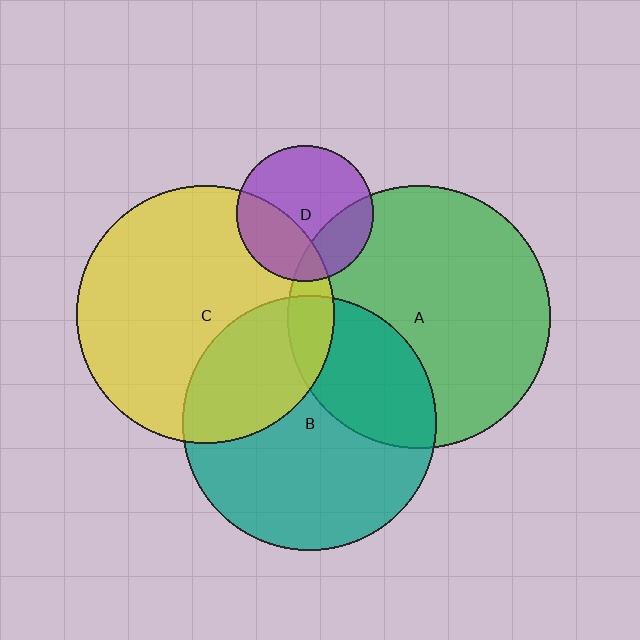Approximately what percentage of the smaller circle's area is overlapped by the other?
Approximately 30%.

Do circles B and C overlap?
Yes.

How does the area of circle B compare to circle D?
Approximately 3.5 times.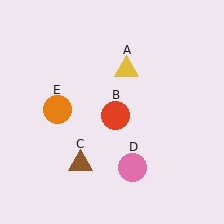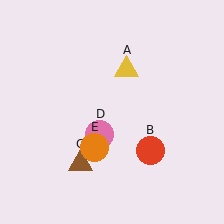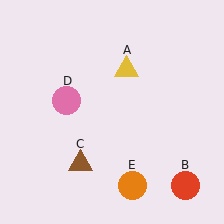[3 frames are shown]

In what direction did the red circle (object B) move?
The red circle (object B) moved down and to the right.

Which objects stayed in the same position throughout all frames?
Yellow triangle (object A) and brown triangle (object C) remained stationary.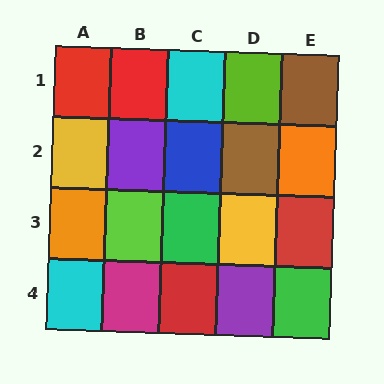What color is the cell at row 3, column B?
Lime.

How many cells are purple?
2 cells are purple.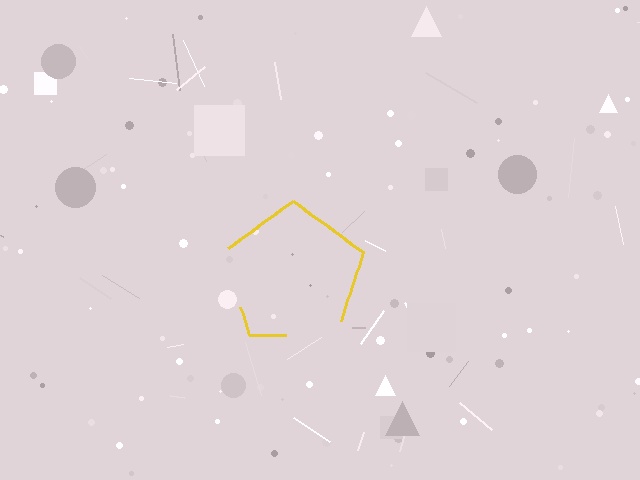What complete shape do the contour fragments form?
The contour fragments form a pentagon.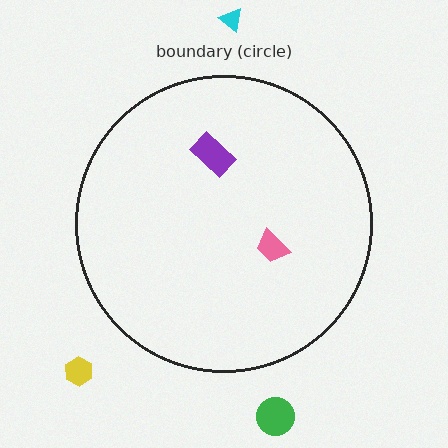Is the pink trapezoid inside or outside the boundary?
Inside.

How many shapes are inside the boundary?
2 inside, 3 outside.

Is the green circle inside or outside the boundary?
Outside.